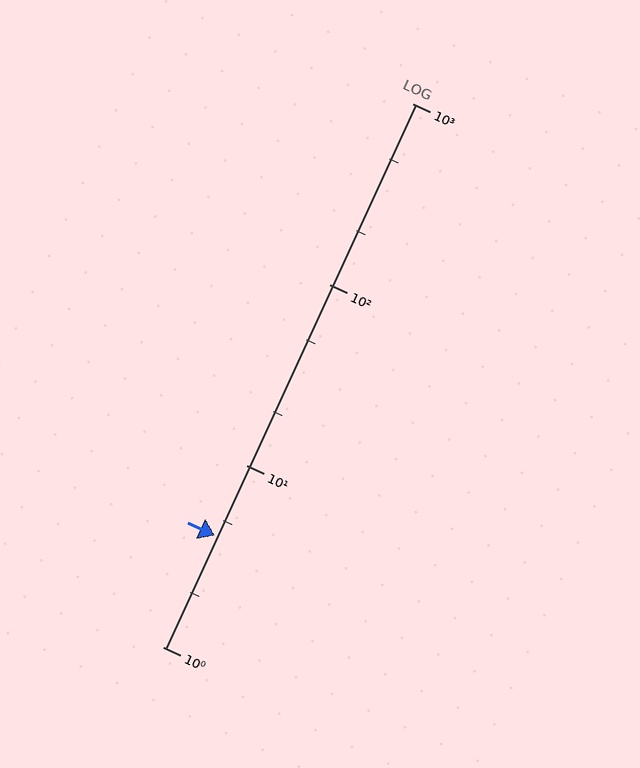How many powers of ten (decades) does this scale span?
The scale spans 3 decades, from 1 to 1000.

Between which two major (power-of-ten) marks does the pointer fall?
The pointer is between 1 and 10.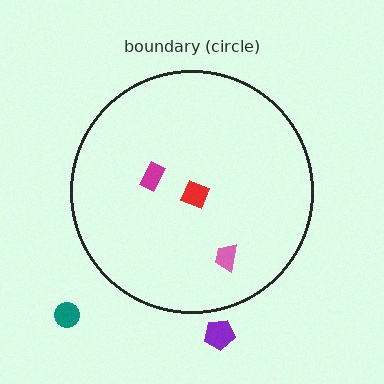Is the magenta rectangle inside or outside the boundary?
Inside.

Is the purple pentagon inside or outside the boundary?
Outside.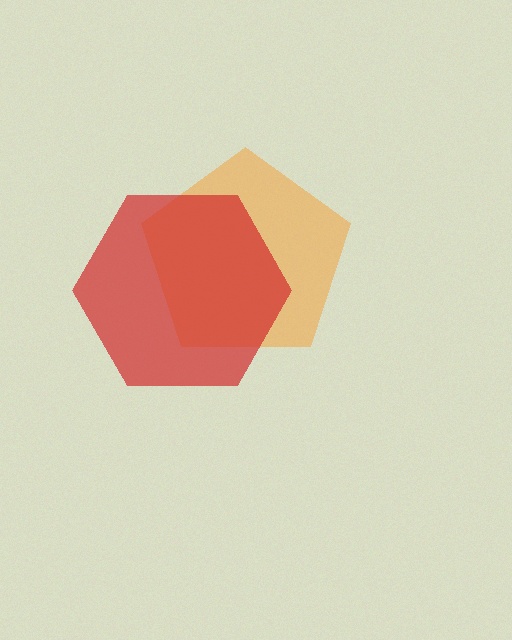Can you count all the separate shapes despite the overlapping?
Yes, there are 2 separate shapes.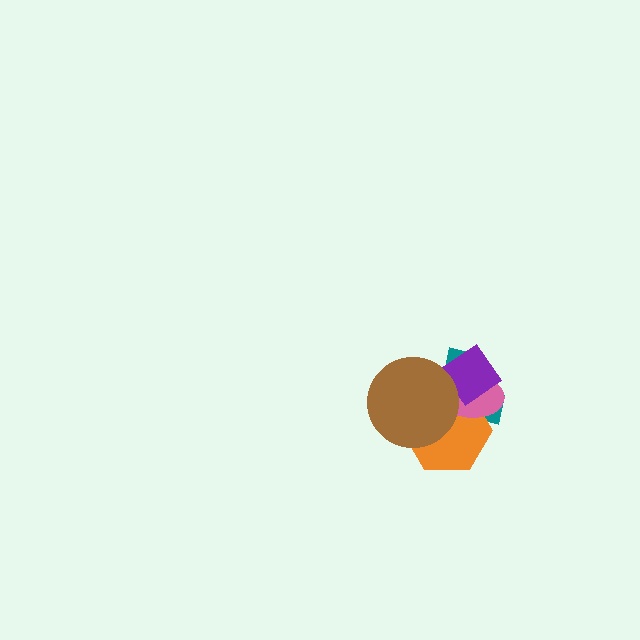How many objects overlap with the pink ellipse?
4 objects overlap with the pink ellipse.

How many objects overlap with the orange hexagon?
4 objects overlap with the orange hexagon.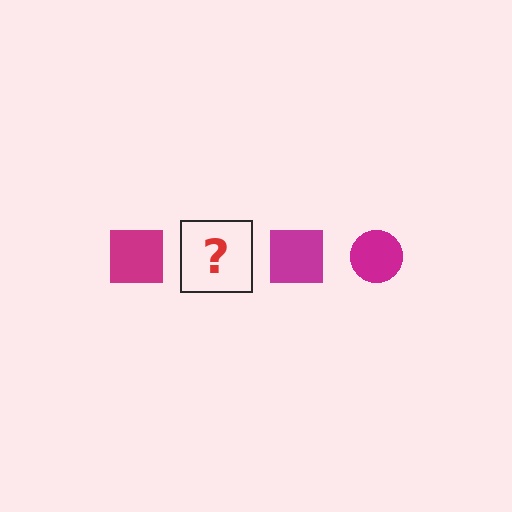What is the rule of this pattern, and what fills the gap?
The rule is that the pattern cycles through square, circle shapes in magenta. The gap should be filled with a magenta circle.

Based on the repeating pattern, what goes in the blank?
The blank should be a magenta circle.